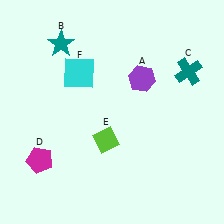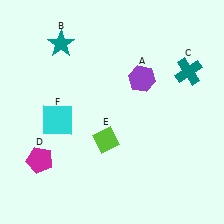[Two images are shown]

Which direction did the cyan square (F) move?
The cyan square (F) moved down.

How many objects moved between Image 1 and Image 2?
1 object moved between the two images.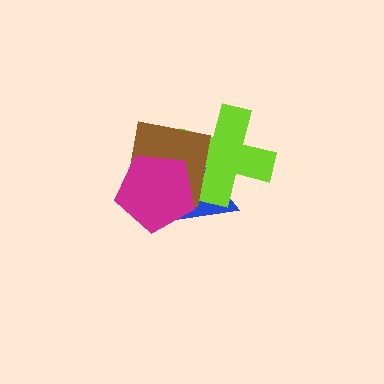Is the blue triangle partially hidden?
Yes, it is partially covered by another shape.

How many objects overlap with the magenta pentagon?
3 objects overlap with the magenta pentagon.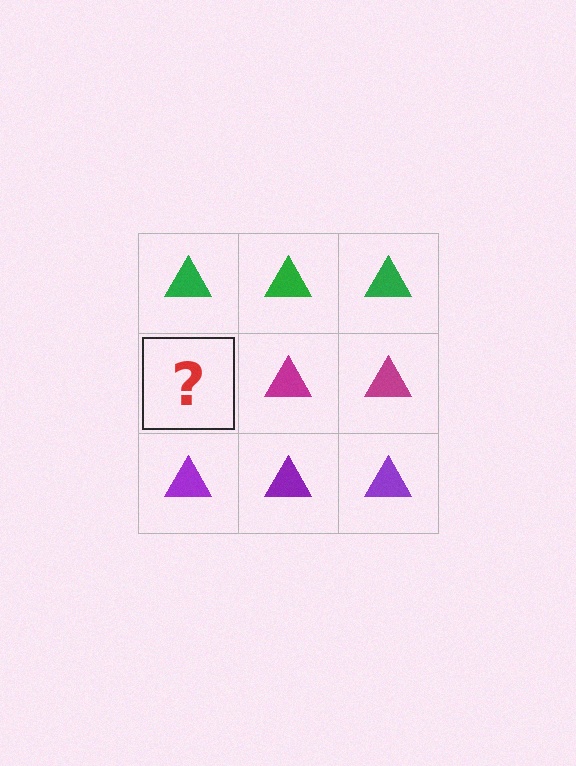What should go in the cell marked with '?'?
The missing cell should contain a magenta triangle.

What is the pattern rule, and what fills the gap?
The rule is that each row has a consistent color. The gap should be filled with a magenta triangle.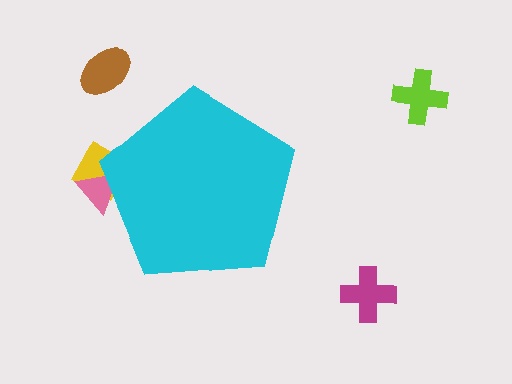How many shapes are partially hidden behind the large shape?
2 shapes are partially hidden.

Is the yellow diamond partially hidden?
Yes, the yellow diamond is partially hidden behind the cyan pentagon.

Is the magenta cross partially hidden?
No, the magenta cross is fully visible.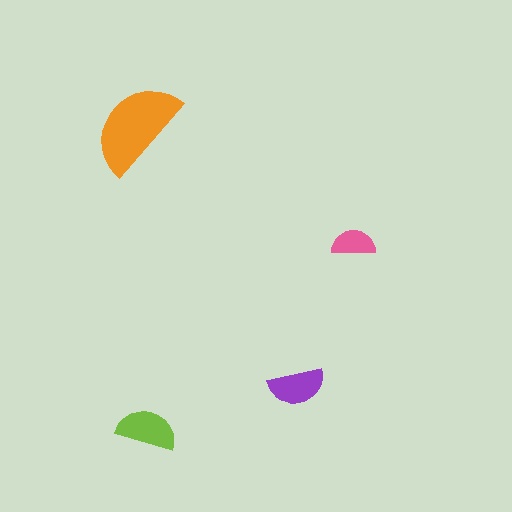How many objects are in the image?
There are 4 objects in the image.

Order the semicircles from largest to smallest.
the orange one, the lime one, the purple one, the pink one.